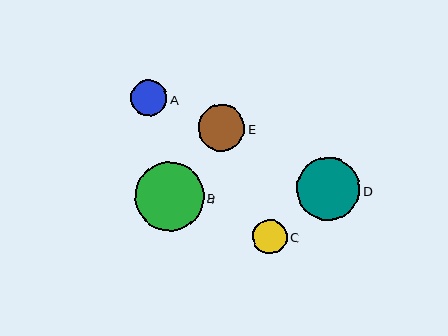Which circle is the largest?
Circle B is the largest with a size of approximately 69 pixels.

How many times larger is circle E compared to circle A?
Circle E is approximately 1.3 times the size of circle A.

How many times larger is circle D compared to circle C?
Circle D is approximately 1.8 times the size of circle C.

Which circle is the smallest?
Circle C is the smallest with a size of approximately 35 pixels.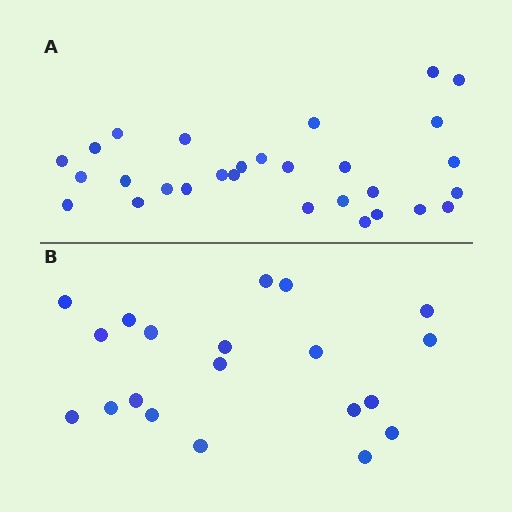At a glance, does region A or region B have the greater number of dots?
Region A (the top region) has more dots.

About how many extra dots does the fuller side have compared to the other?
Region A has roughly 8 or so more dots than region B.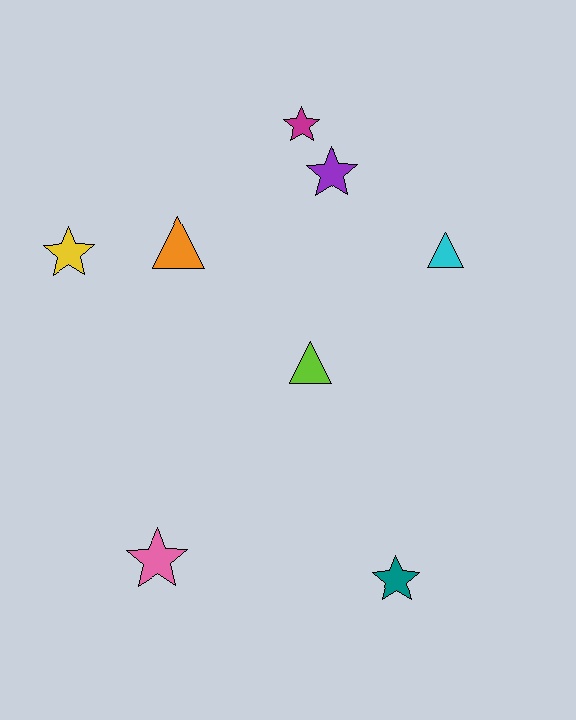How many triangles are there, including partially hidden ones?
There are 3 triangles.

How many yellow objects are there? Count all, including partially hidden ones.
There is 1 yellow object.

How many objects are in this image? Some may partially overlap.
There are 8 objects.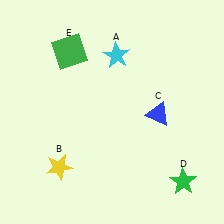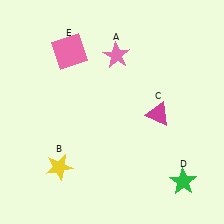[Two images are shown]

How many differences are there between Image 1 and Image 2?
There are 3 differences between the two images.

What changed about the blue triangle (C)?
In Image 1, C is blue. In Image 2, it changed to magenta.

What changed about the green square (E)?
In Image 1, E is green. In Image 2, it changed to pink.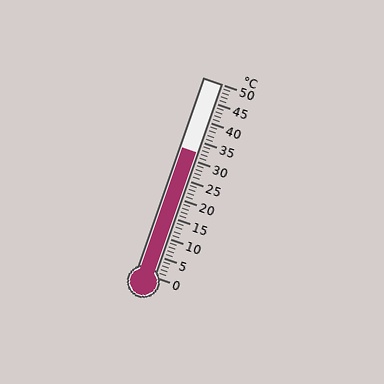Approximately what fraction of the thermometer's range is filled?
The thermometer is filled to approximately 65% of its range.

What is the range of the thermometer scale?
The thermometer scale ranges from 0°C to 50°C.